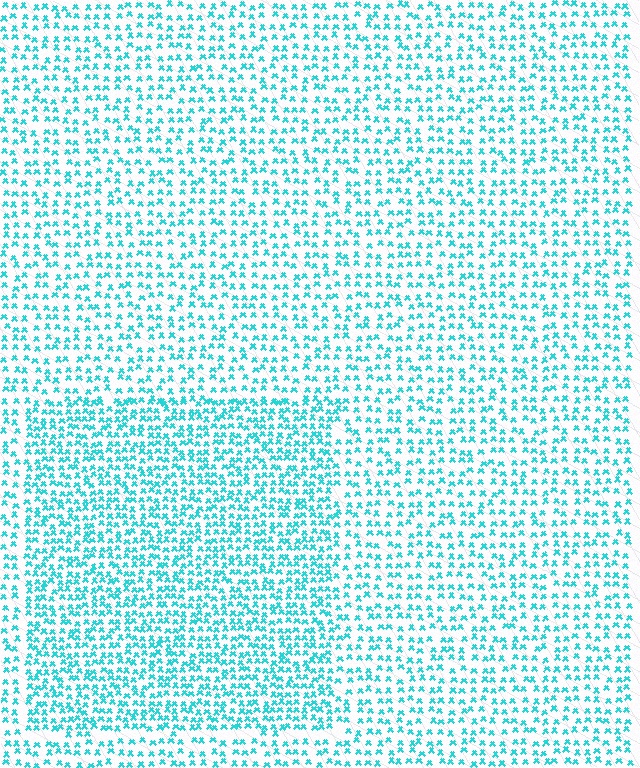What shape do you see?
I see a rectangle.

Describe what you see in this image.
The image contains small cyan elements arranged at two different densities. A rectangle-shaped region is visible where the elements are more densely packed than the surrounding area.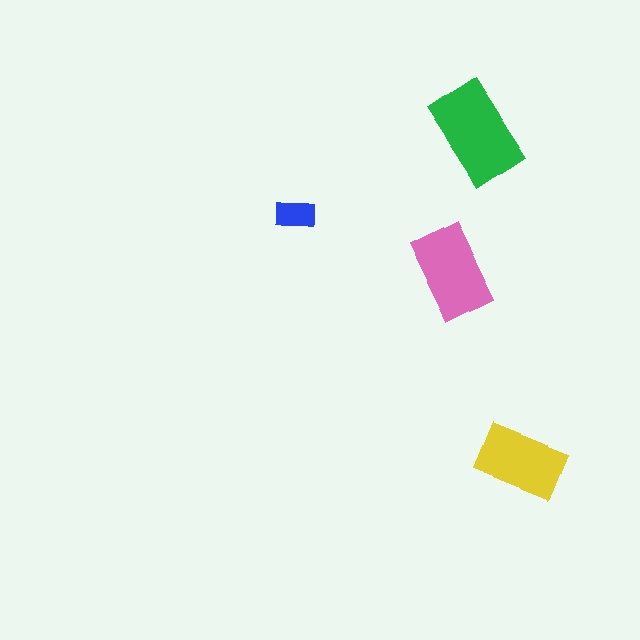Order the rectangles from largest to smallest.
the green one, the pink one, the yellow one, the blue one.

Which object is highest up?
The green rectangle is topmost.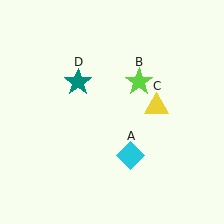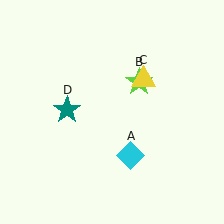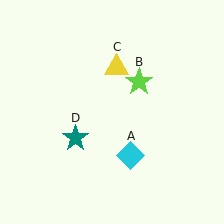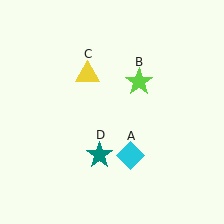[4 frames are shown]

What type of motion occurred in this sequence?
The yellow triangle (object C), teal star (object D) rotated counterclockwise around the center of the scene.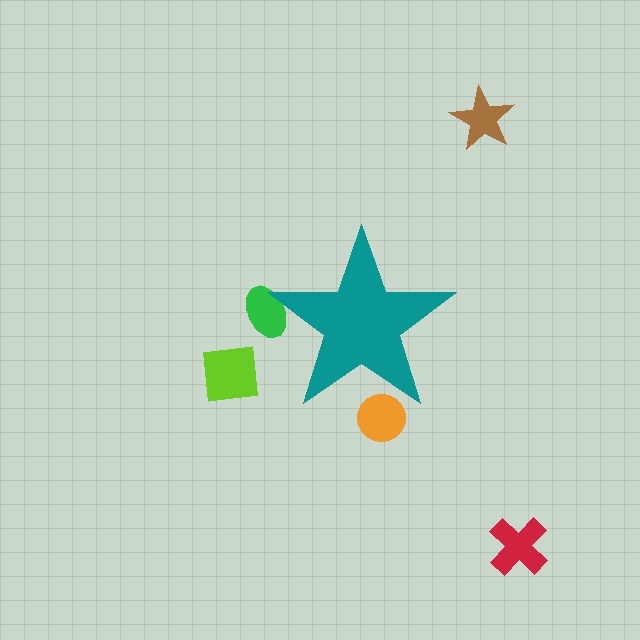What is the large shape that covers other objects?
A teal star.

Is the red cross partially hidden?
No, the red cross is fully visible.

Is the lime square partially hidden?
No, the lime square is fully visible.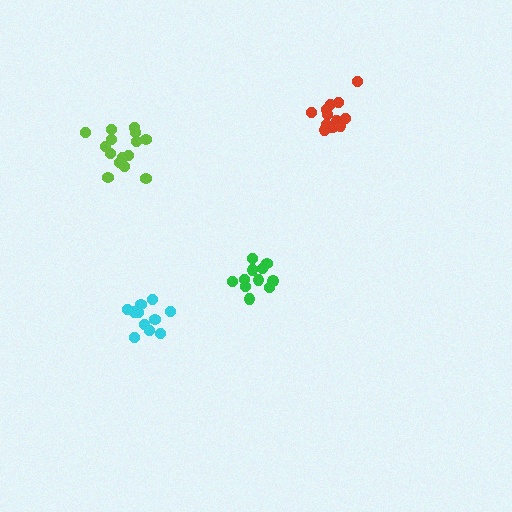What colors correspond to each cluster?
The clusters are colored: red, cyan, lime, green.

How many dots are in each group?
Group 1: 14 dots, Group 2: 11 dots, Group 3: 15 dots, Group 4: 11 dots (51 total).